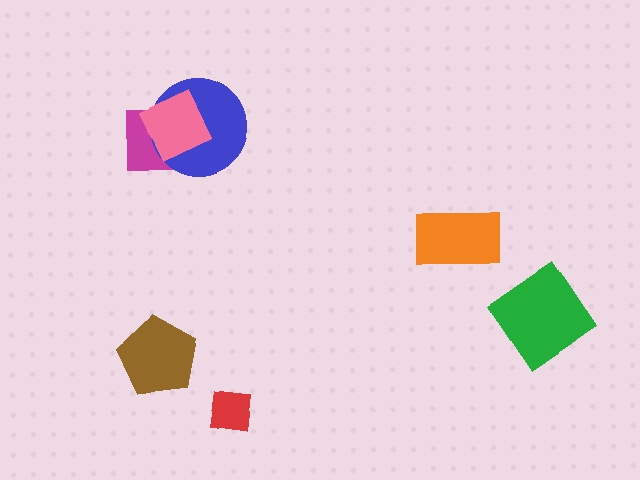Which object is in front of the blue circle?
The pink square is in front of the blue circle.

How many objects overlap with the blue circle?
2 objects overlap with the blue circle.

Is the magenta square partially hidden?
Yes, it is partially covered by another shape.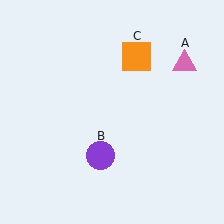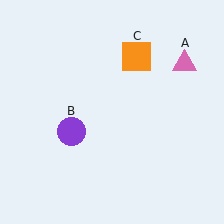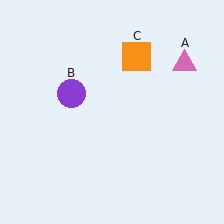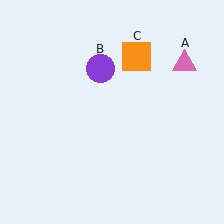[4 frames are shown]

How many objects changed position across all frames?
1 object changed position: purple circle (object B).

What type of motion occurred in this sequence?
The purple circle (object B) rotated clockwise around the center of the scene.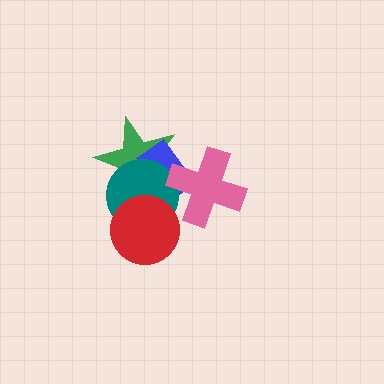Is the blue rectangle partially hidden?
Yes, it is partially covered by another shape.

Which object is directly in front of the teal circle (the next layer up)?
The red circle is directly in front of the teal circle.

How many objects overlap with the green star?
4 objects overlap with the green star.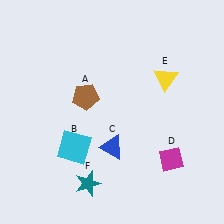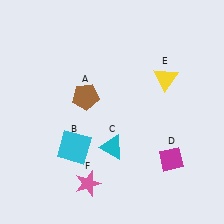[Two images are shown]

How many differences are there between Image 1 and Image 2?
There are 2 differences between the two images.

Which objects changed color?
C changed from blue to cyan. F changed from teal to pink.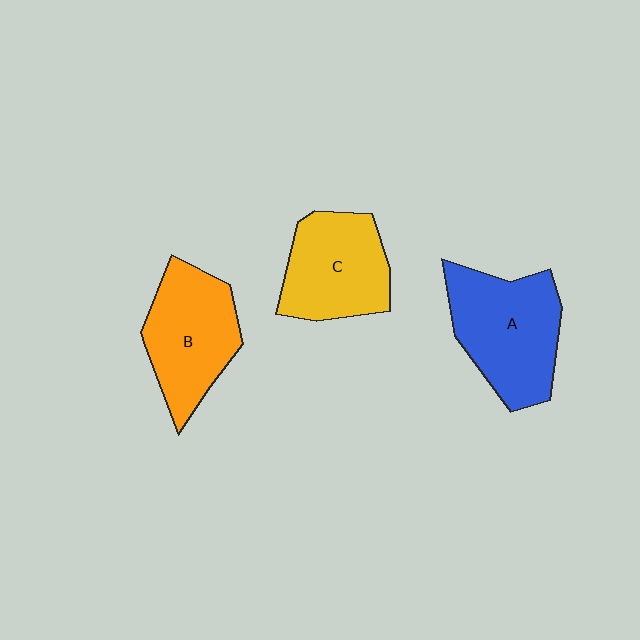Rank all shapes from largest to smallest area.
From largest to smallest: A (blue), B (orange), C (yellow).